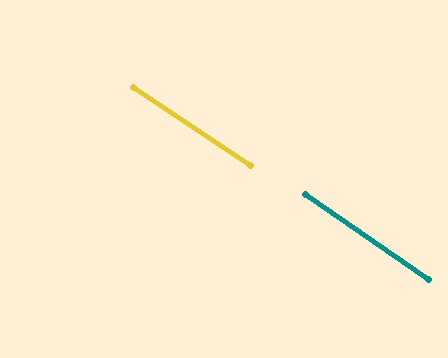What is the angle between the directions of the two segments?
Approximately 1 degree.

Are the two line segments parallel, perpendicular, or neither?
Parallel — their directions differ by only 0.7°.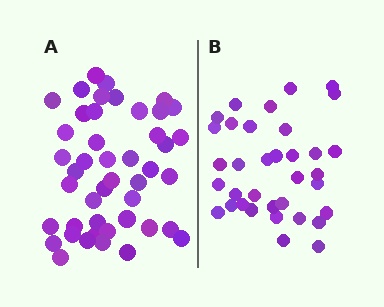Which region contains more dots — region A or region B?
Region A (the left region) has more dots.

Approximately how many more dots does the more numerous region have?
Region A has roughly 10 or so more dots than region B.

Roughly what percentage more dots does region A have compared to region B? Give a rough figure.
About 30% more.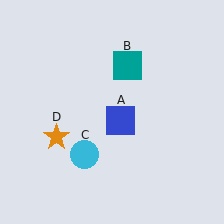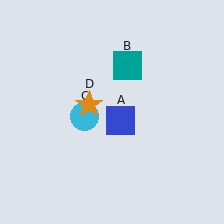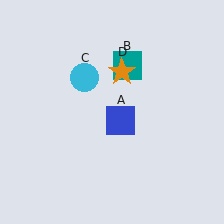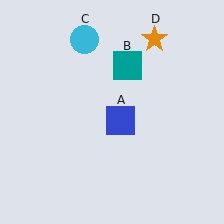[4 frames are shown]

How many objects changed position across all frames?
2 objects changed position: cyan circle (object C), orange star (object D).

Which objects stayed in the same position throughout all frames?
Blue square (object A) and teal square (object B) remained stationary.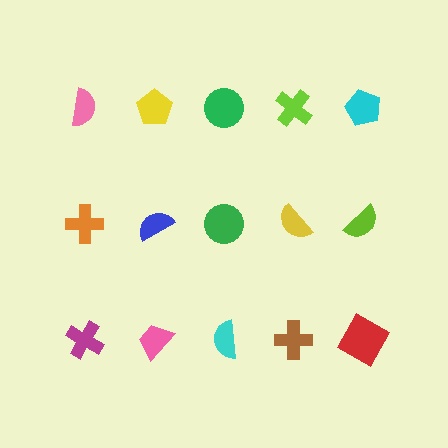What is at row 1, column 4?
A lime cross.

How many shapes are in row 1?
5 shapes.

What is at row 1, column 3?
A green circle.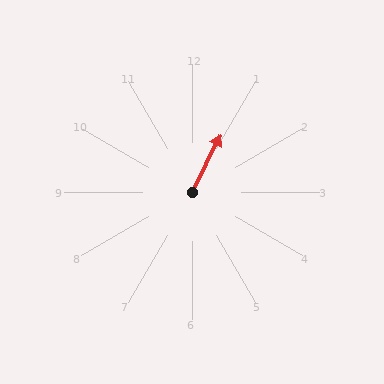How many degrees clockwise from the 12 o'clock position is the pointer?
Approximately 26 degrees.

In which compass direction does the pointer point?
Northeast.